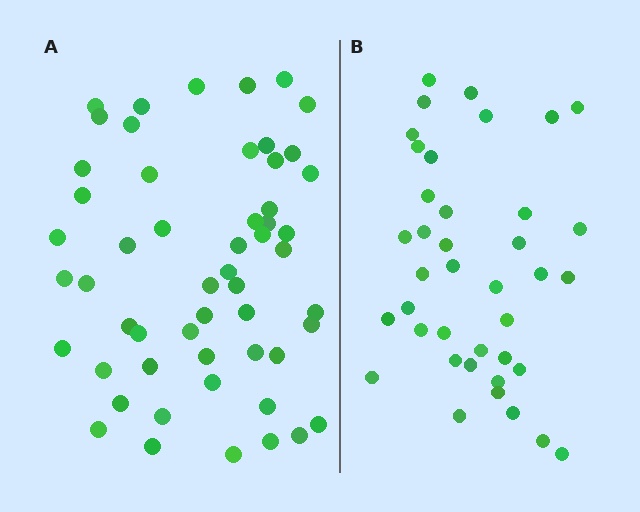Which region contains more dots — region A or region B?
Region A (the left region) has more dots.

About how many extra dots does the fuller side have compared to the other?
Region A has approximately 15 more dots than region B.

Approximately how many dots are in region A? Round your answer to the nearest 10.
About 50 dots. (The exact count is 54, which rounds to 50.)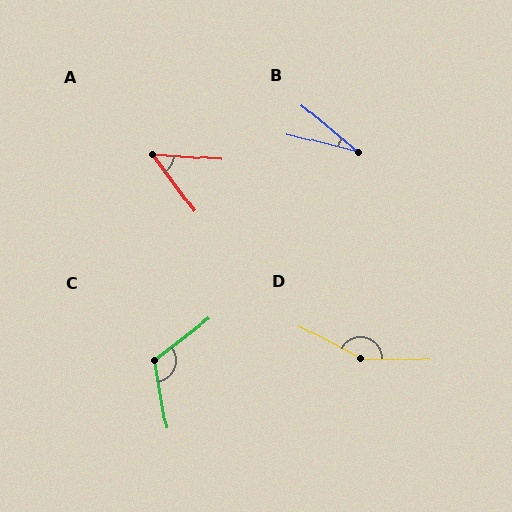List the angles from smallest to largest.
B (25°), A (50°), C (118°), D (153°).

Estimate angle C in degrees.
Approximately 118 degrees.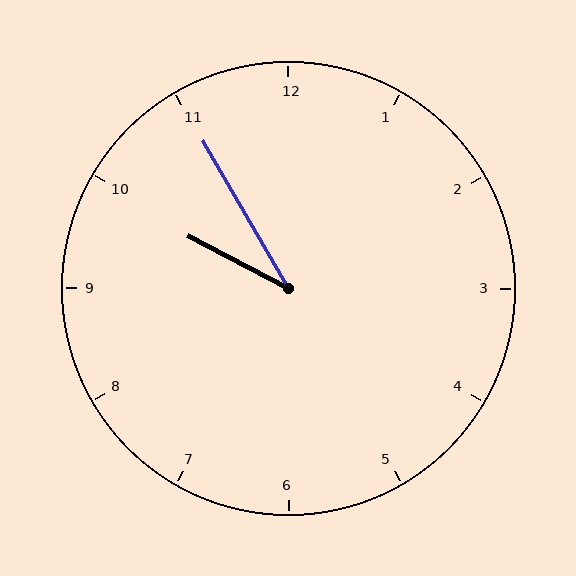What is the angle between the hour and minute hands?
Approximately 32 degrees.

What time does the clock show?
9:55.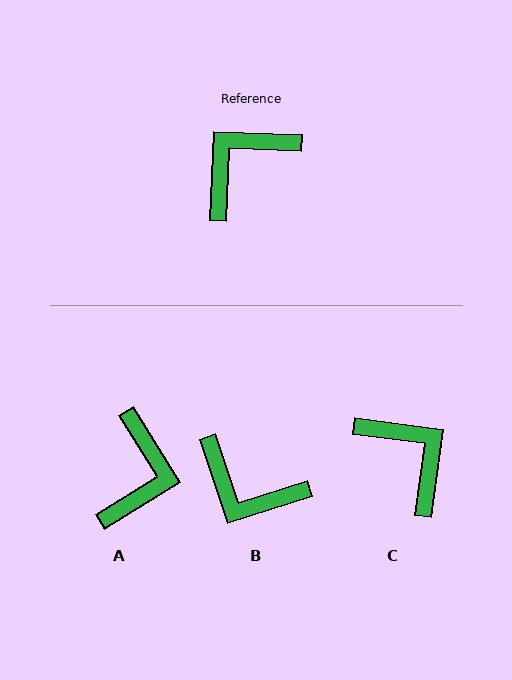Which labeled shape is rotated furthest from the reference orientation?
A, about 146 degrees away.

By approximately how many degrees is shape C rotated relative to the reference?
Approximately 95 degrees clockwise.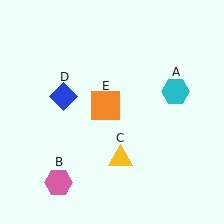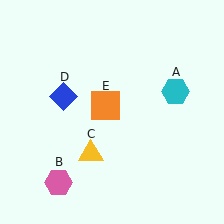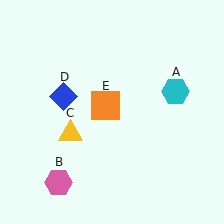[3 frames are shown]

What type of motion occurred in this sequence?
The yellow triangle (object C) rotated clockwise around the center of the scene.